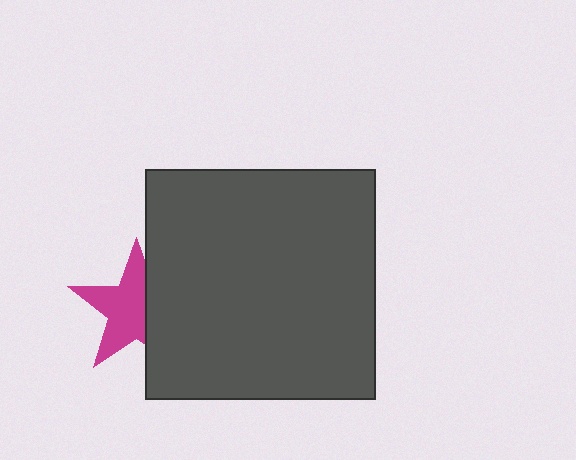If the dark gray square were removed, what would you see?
You would see the complete magenta star.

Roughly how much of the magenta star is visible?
About half of it is visible (roughly 64%).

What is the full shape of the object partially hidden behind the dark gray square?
The partially hidden object is a magenta star.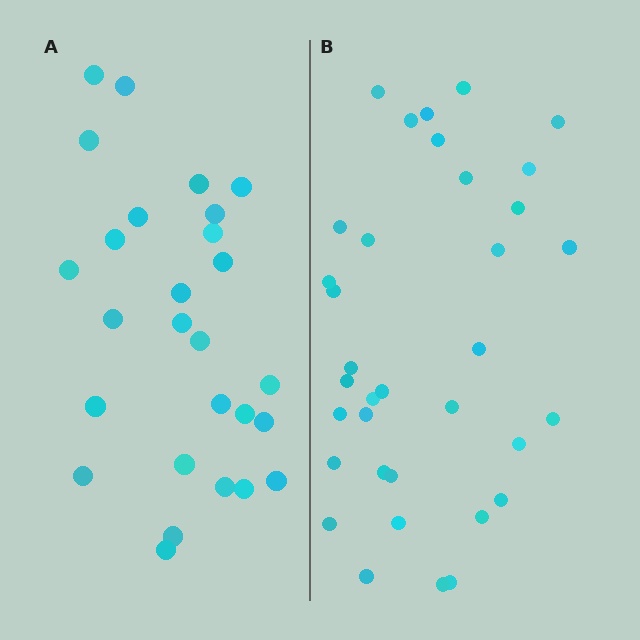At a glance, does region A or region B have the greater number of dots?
Region B (the right region) has more dots.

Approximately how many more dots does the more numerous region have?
Region B has roughly 8 or so more dots than region A.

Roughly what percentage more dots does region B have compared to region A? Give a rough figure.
About 30% more.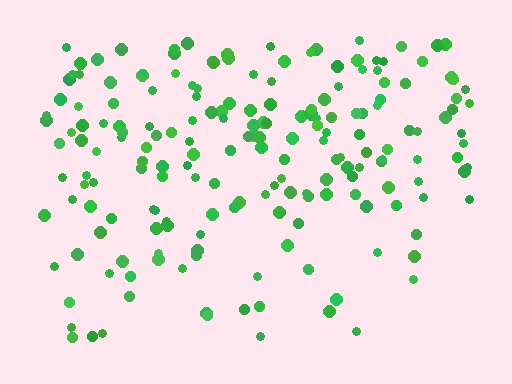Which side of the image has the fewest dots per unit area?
The bottom.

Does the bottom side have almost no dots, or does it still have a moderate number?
Still a moderate number, just noticeably fewer than the top.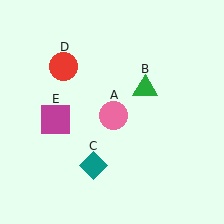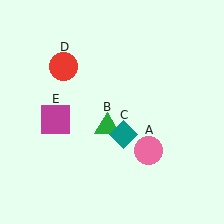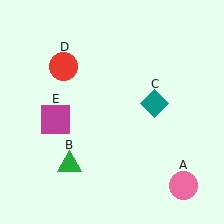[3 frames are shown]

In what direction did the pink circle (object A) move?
The pink circle (object A) moved down and to the right.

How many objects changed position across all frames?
3 objects changed position: pink circle (object A), green triangle (object B), teal diamond (object C).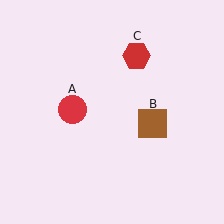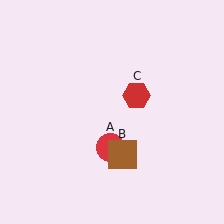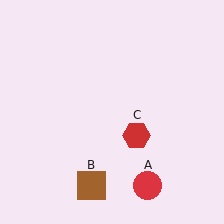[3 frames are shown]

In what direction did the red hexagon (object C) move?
The red hexagon (object C) moved down.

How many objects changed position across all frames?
3 objects changed position: red circle (object A), brown square (object B), red hexagon (object C).